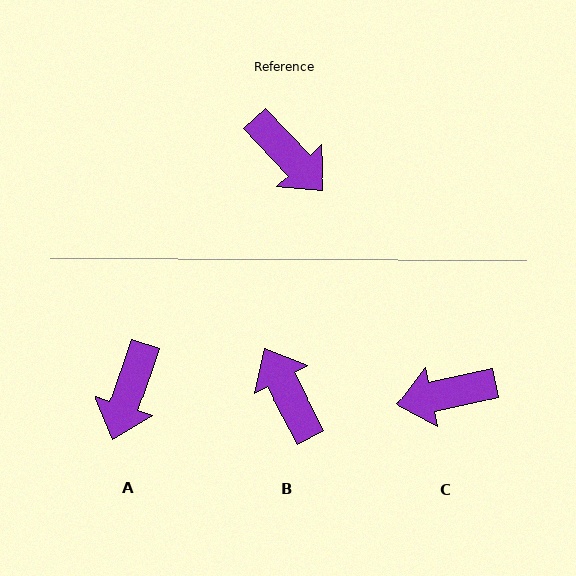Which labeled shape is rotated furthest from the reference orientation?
B, about 164 degrees away.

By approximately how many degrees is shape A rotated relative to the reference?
Approximately 63 degrees clockwise.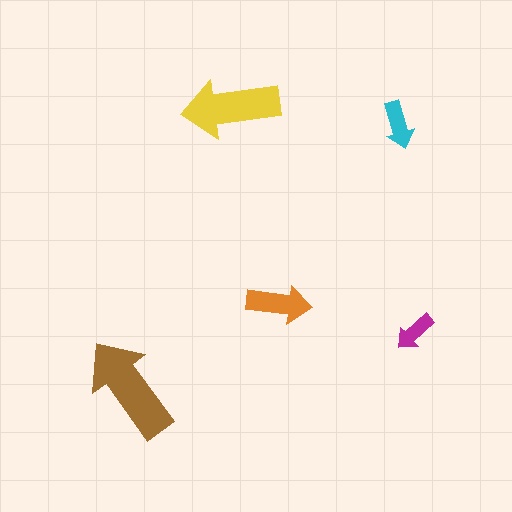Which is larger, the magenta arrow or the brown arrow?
The brown one.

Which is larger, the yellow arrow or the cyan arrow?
The yellow one.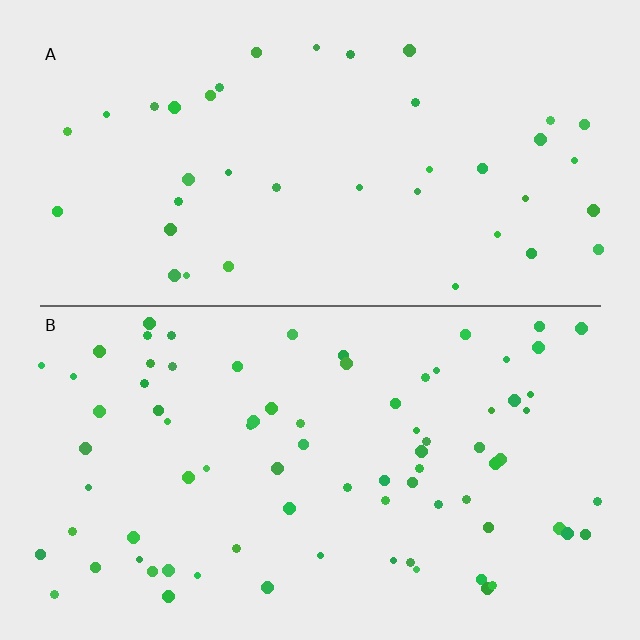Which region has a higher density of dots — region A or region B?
B (the bottom).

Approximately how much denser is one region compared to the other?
Approximately 2.0× — region B over region A.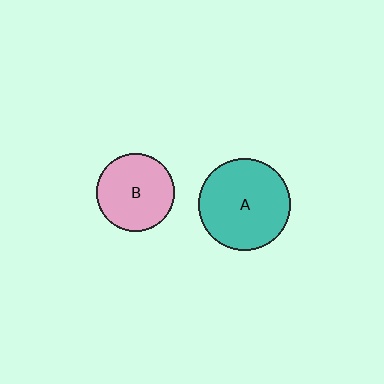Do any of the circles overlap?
No, none of the circles overlap.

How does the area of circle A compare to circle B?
Approximately 1.4 times.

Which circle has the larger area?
Circle A (teal).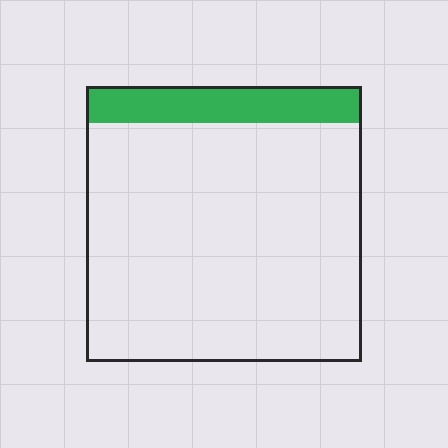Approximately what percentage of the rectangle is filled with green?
Approximately 15%.